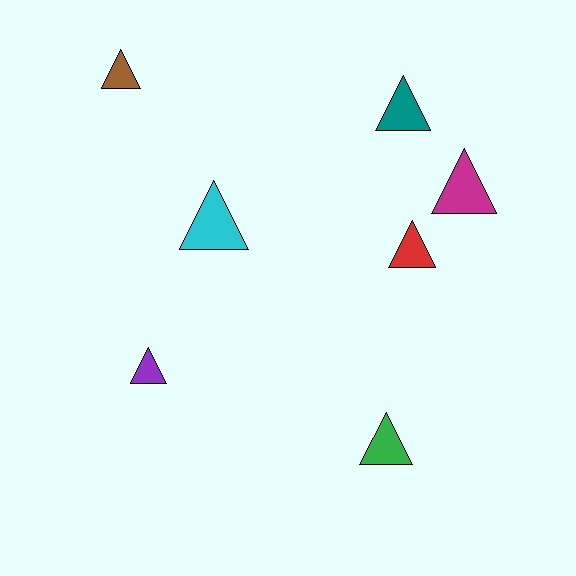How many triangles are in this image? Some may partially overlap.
There are 7 triangles.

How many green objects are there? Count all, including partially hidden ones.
There is 1 green object.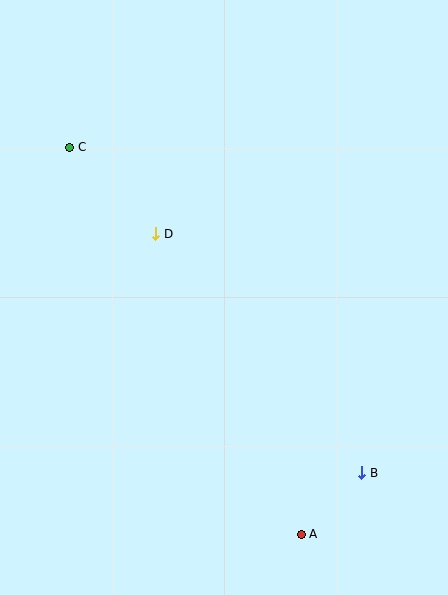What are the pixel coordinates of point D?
Point D is at (156, 234).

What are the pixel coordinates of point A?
Point A is at (301, 534).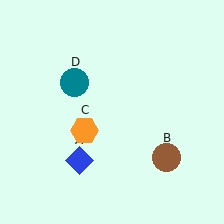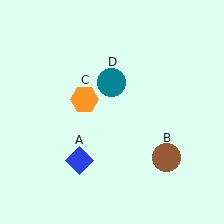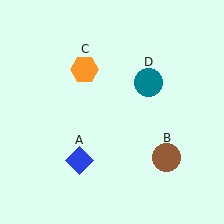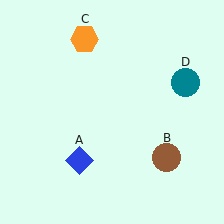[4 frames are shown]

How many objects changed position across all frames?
2 objects changed position: orange hexagon (object C), teal circle (object D).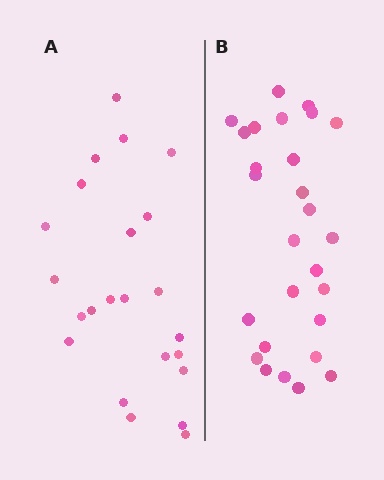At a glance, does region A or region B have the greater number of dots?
Region B (the right region) has more dots.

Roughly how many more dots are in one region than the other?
Region B has about 4 more dots than region A.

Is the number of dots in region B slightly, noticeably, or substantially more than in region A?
Region B has only slightly more — the two regions are fairly close. The ratio is roughly 1.2 to 1.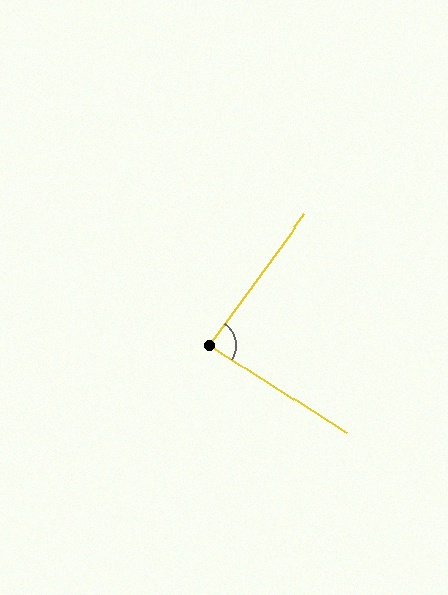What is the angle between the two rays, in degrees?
Approximately 87 degrees.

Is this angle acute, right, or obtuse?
It is approximately a right angle.